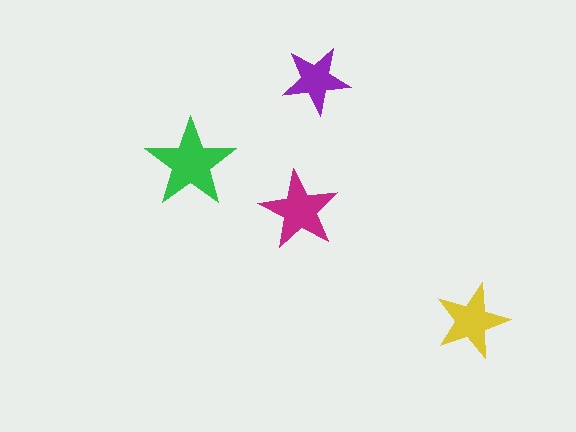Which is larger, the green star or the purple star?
The green one.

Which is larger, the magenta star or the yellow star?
The magenta one.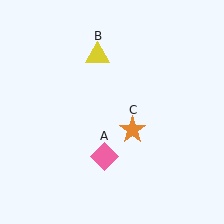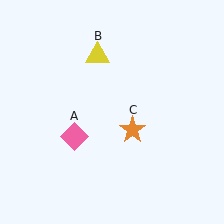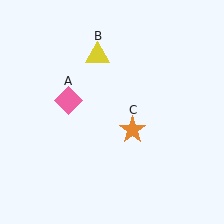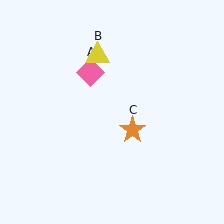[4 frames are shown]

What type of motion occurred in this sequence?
The pink diamond (object A) rotated clockwise around the center of the scene.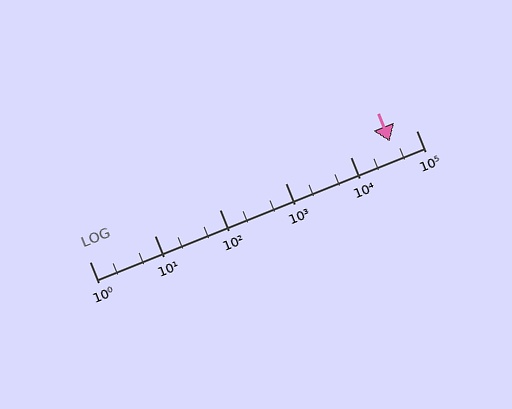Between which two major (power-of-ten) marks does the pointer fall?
The pointer is between 10000 and 100000.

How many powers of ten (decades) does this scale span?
The scale spans 5 decades, from 1 to 100000.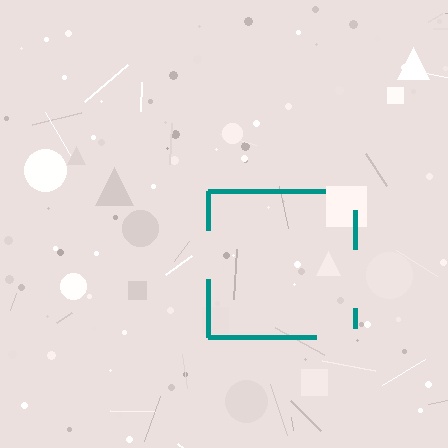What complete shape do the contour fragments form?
The contour fragments form a square.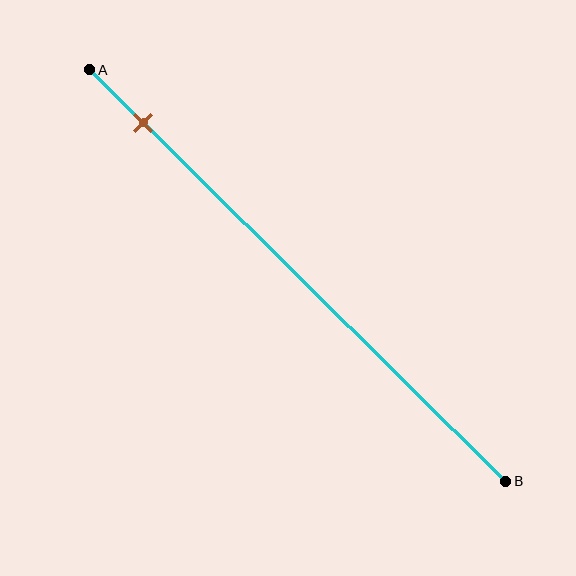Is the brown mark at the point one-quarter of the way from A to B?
No, the mark is at about 15% from A, not at the 25% one-quarter point.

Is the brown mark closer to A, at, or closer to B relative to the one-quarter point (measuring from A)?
The brown mark is closer to point A than the one-quarter point of segment AB.